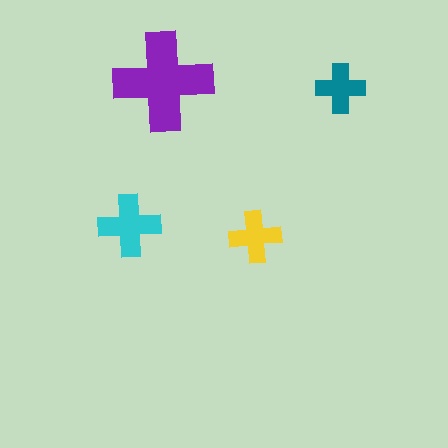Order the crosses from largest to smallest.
the purple one, the cyan one, the yellow one, the teal one.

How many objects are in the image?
There are 4 objects in the image.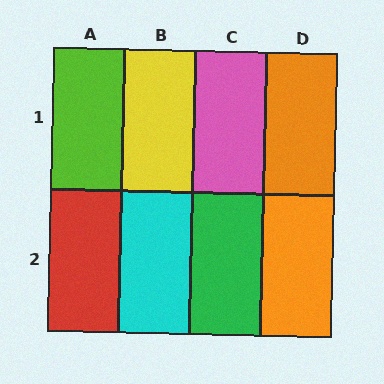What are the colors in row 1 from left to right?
Lime, yellow, pink, orange.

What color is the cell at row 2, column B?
Cyan.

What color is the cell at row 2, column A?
Red.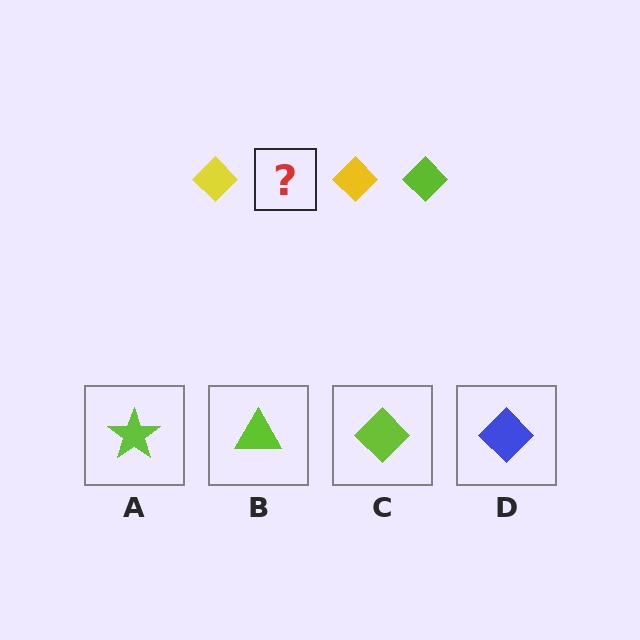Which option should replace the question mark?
Option C.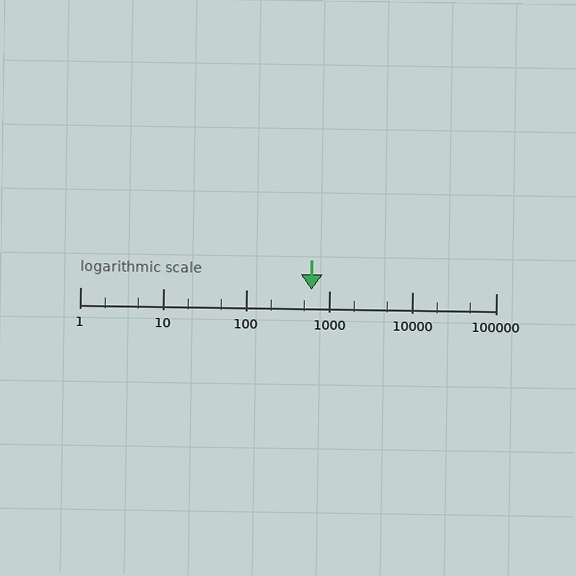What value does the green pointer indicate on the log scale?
The pointer indicates approximately 600.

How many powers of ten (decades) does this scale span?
The scale spans 5 decades, from 1 to 100000.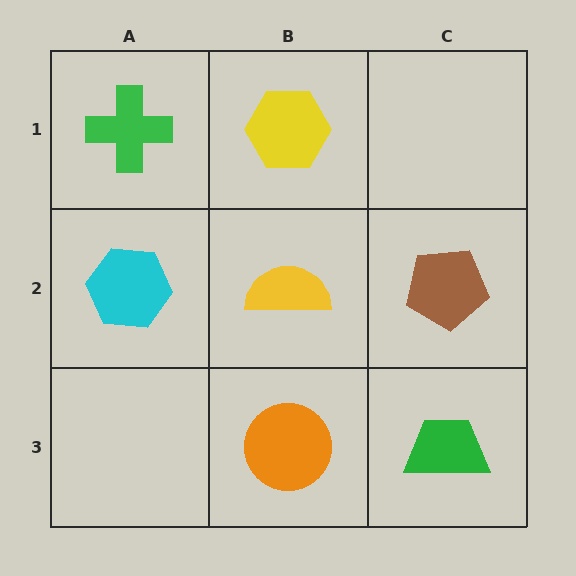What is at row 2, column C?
A brown pentagon.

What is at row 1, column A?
A green cross.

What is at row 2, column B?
A yellow semicircle.